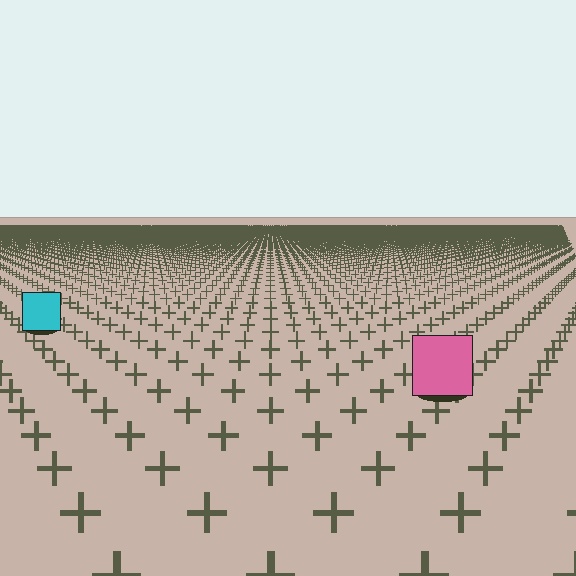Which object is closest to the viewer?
The pink square is closest. The texture marks near it are larger and more spread out.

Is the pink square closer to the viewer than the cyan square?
Yes. The pink square is closer — you can tell from the texture gradient: the ground texture is coarser near it.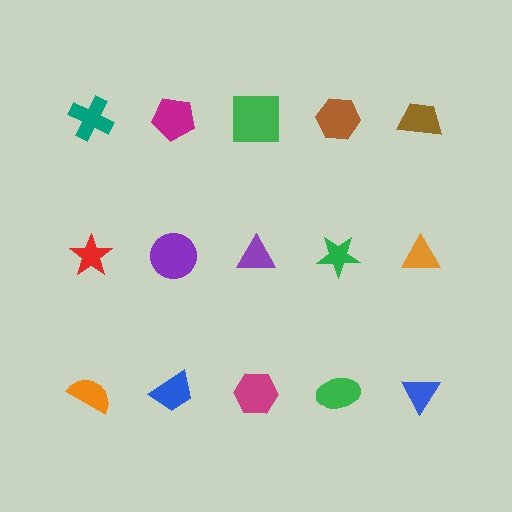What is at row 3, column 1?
An orange semicircle.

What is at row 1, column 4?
A brown hexagon.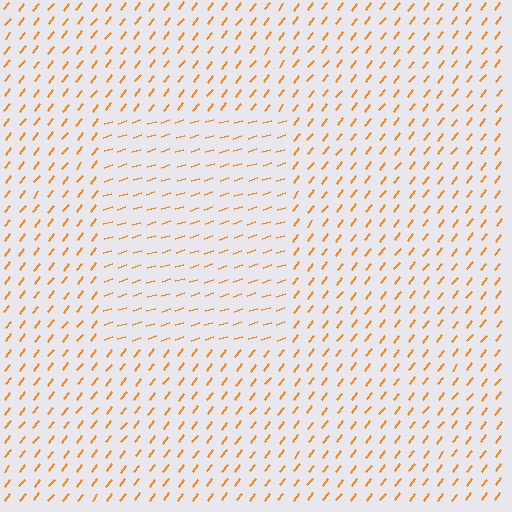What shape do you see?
I see a rectangle.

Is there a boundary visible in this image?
Yes, there is a texture boundary formed by a change in line orientation.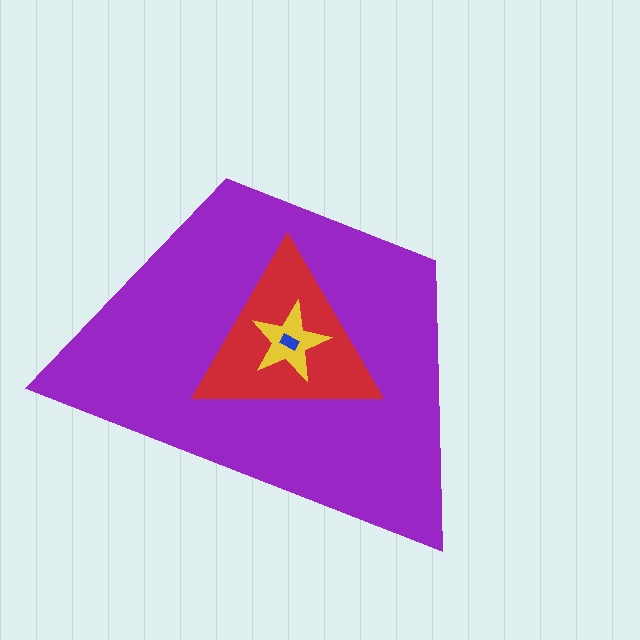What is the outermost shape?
The purple trapezoid.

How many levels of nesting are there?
4.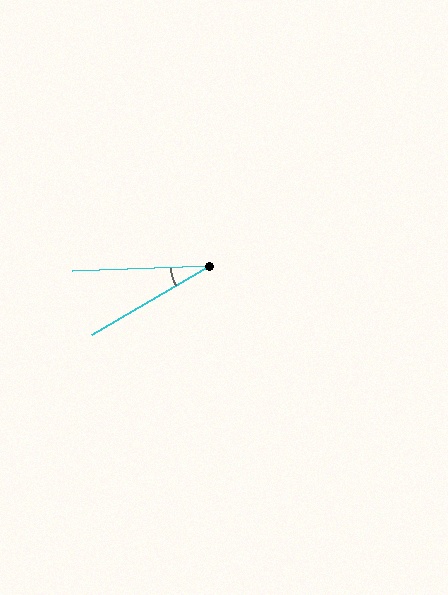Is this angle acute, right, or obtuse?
It is acute.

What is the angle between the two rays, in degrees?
Approximately 28 degrees.